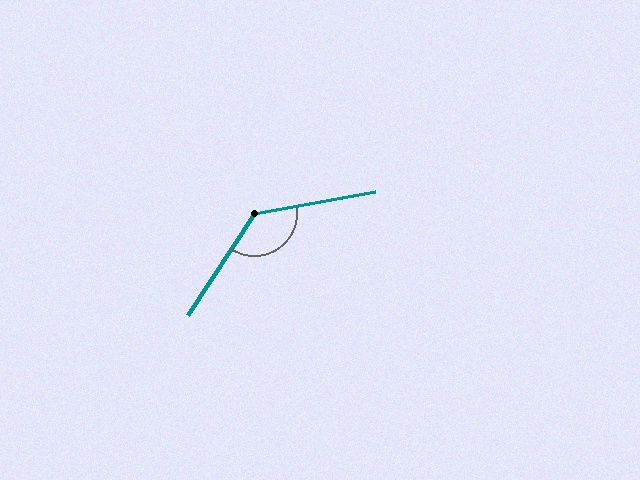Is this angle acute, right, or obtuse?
It is obtuse.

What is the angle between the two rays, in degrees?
Approximately 134 degrees.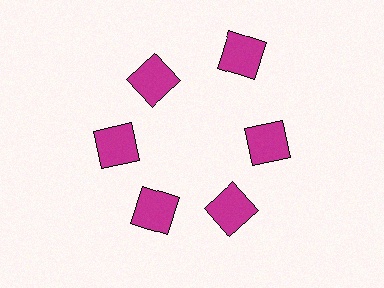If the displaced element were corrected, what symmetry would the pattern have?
It would have 6-fold rotational symmetry — the pattern would map onto itself every 60 degrees.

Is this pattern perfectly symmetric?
No. The 6 magenta squares are arranged in a ring, but one element near the 1 o'clock position is pushed outward from the center, breaking the 6-fold rotational symmetry.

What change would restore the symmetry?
The symmetry would be restored by moving it inward, back onto the ring so that all 6 squares sit at equal angles and equal distance from the center.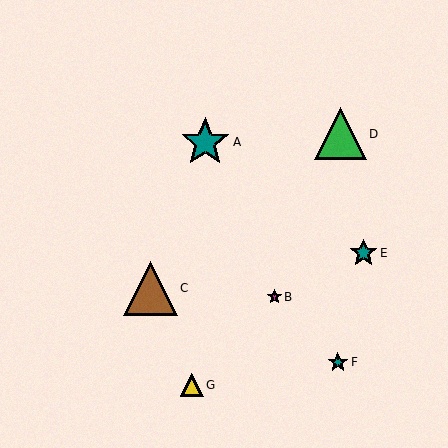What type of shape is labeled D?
Shape D is a green triangle.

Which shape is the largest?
The brown triangle (labeled C) is the largest.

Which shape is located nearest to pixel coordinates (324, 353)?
The teal star (labeled F) at (338, 362) is nearest to that location.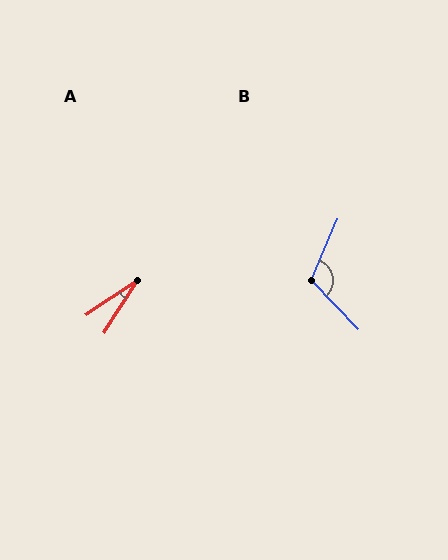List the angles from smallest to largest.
A (23°), B (113°).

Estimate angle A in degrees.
Approximately 23 degrees.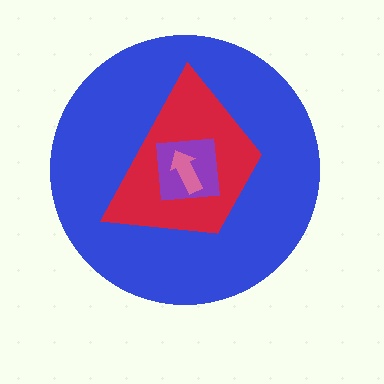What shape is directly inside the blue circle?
The red trapezoid.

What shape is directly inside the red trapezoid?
The purple square.